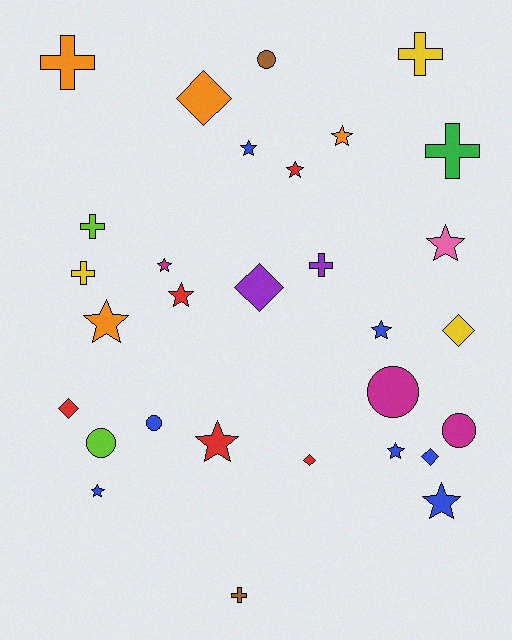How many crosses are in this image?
There are 7 crosses.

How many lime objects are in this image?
There are 2 lime objects.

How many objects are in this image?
There are 30 objects.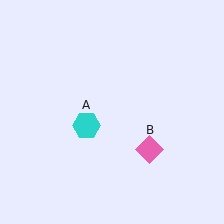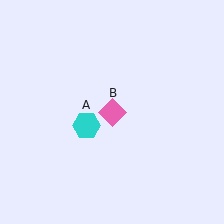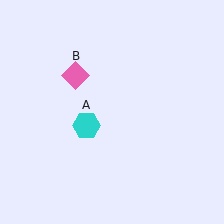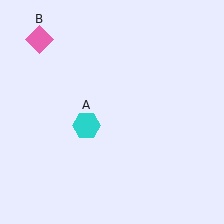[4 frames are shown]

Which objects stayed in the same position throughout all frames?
Cyan hexagon (object A) remained stationary.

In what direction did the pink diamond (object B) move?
The pink diamond (object B) moved up and to the left.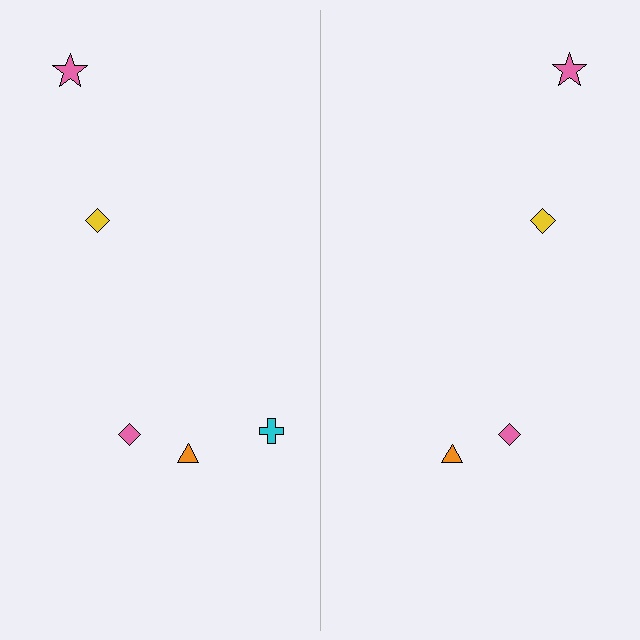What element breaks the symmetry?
A cyan cross is missing from the right side.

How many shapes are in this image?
There are 9 shapes in this image.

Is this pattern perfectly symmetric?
No, the pattern is not perfectly symmetric. A cyan cross is missing from the right side.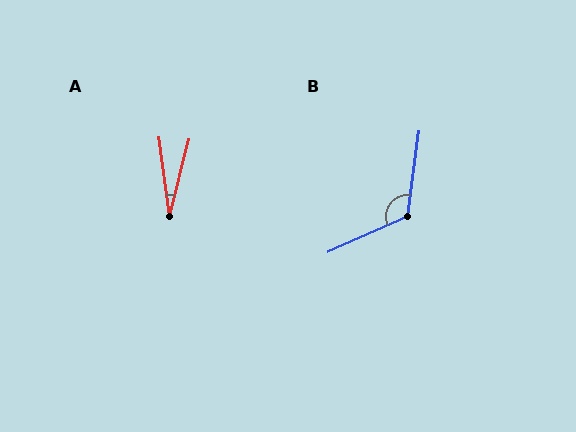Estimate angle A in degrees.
Approximately 22 degrees.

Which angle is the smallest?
A, at approximately 22 degrees.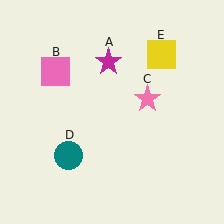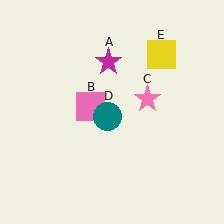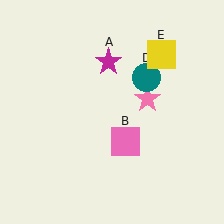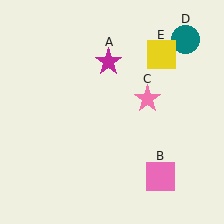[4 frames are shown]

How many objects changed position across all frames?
2 objects changed position: pink square (object B), teal circle (object D).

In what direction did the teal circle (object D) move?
The teal circle (object D) moved up and to the right.